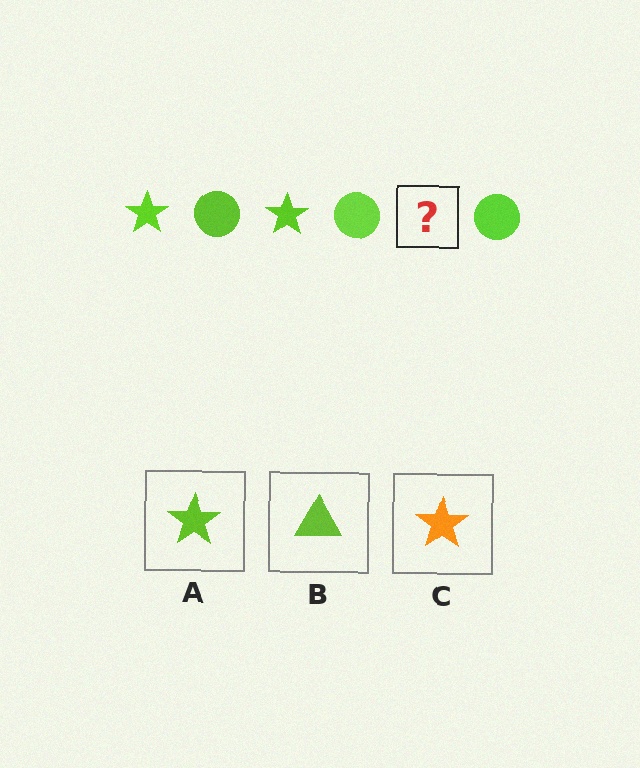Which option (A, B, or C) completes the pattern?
A.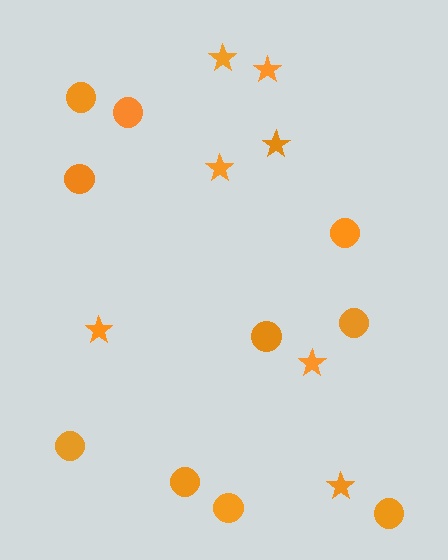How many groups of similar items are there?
There are 2 groups: one group of circles (10) and one group of stars (7).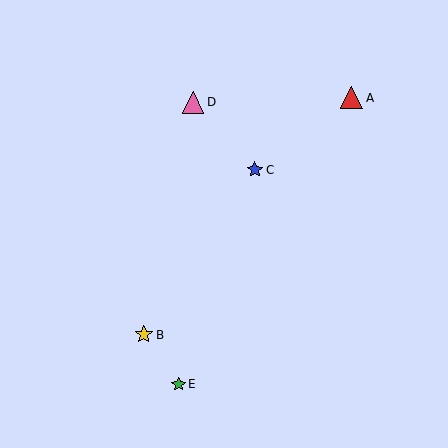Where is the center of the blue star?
The center of the blue star is at (255, 170).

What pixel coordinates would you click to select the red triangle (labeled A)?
Click at (352, 98) to select the red triangle A.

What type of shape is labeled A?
Shape A is a red triangle.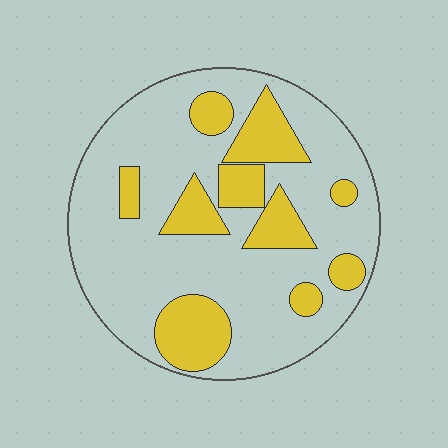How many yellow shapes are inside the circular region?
10.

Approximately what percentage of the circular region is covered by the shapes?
Approximately 25%.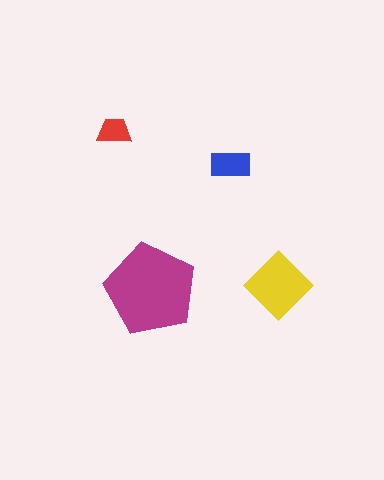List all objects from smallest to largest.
The red trapezoid, the blue rectangle, the yellow diamond, the magenta pentagon.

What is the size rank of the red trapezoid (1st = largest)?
4th.